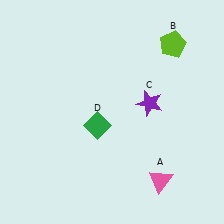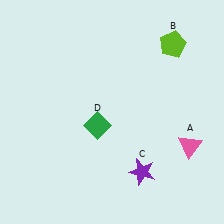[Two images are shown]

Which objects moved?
The objects that moved are: the pink triangle (A), the purple star (C).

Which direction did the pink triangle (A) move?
The pink triangle (A) moved up.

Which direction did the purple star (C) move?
The purple star (C) moved down.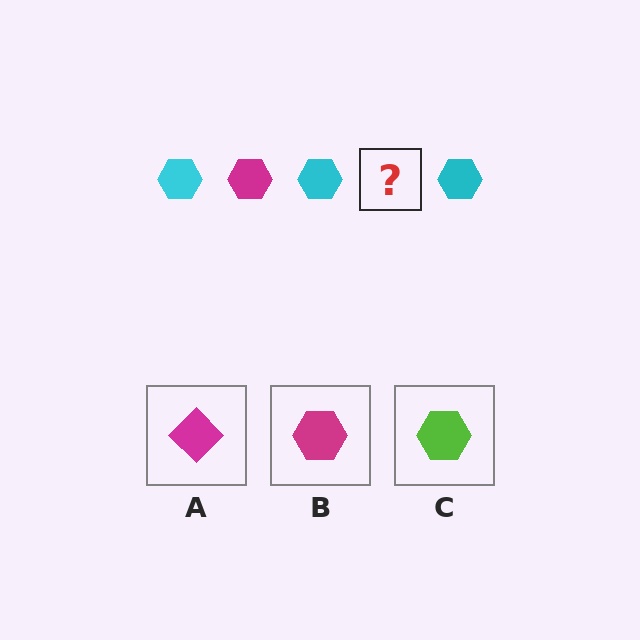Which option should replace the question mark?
Option B.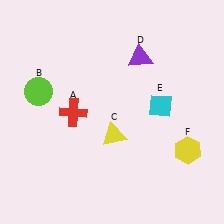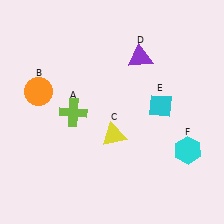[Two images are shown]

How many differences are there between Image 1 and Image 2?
There are 3 differences between the two images.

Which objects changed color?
A changed from red to lime. B changed from lime to orange. F changed from yellow to cyan.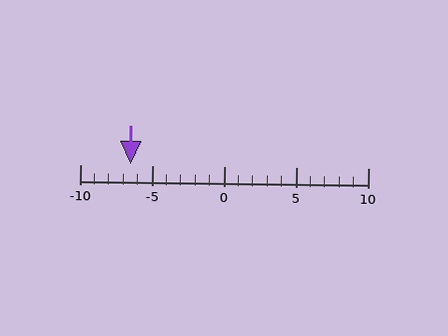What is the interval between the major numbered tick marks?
The major tick marks are spaced 5 units apart.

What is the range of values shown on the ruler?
The ruler shows values from -10 to 10.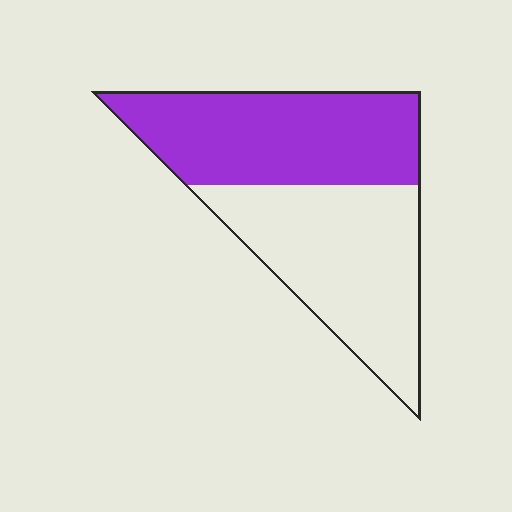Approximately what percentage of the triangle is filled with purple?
Approximately 50%.